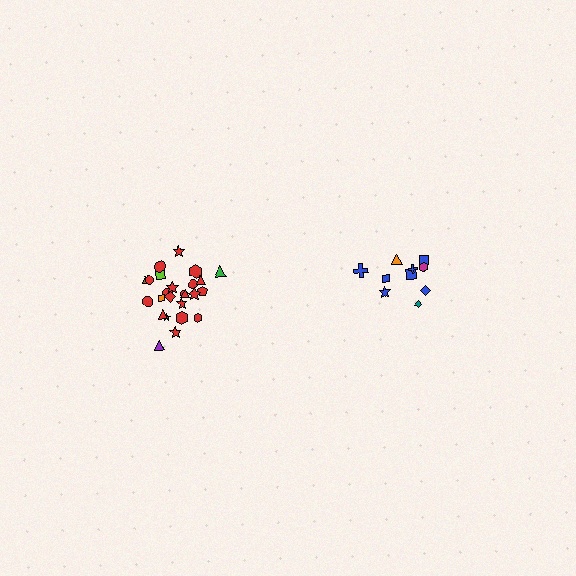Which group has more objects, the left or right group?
The left group.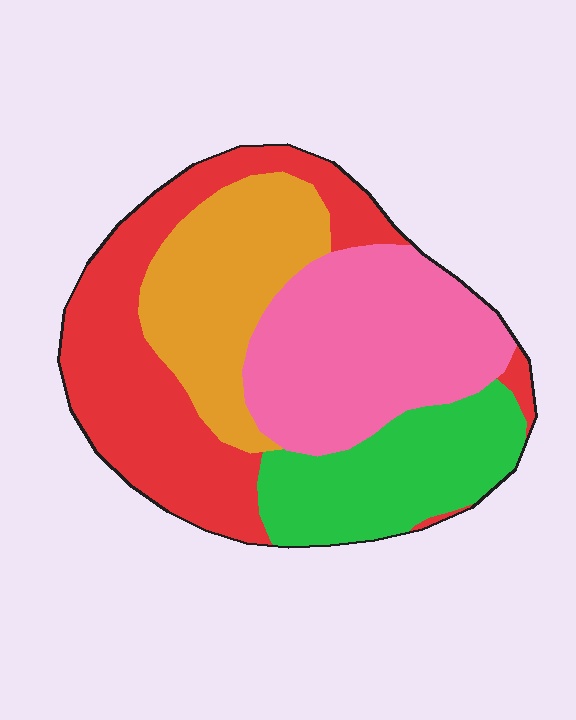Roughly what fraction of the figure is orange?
Orange takes up between a sixth and a third of the figure.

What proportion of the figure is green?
Green takes up between a sixth and a third of the figure.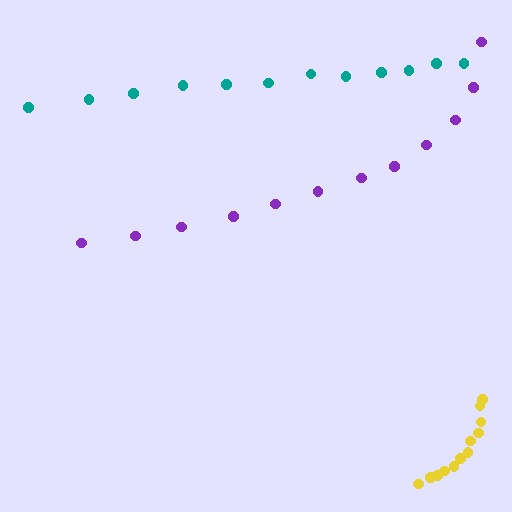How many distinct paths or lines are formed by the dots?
There are 3 distinct paths.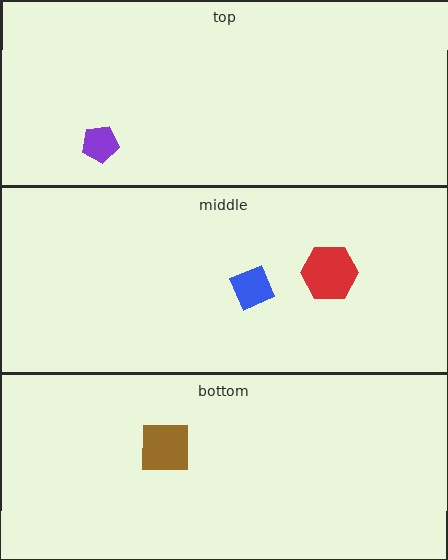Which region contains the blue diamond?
The middle region.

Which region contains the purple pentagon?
The top region.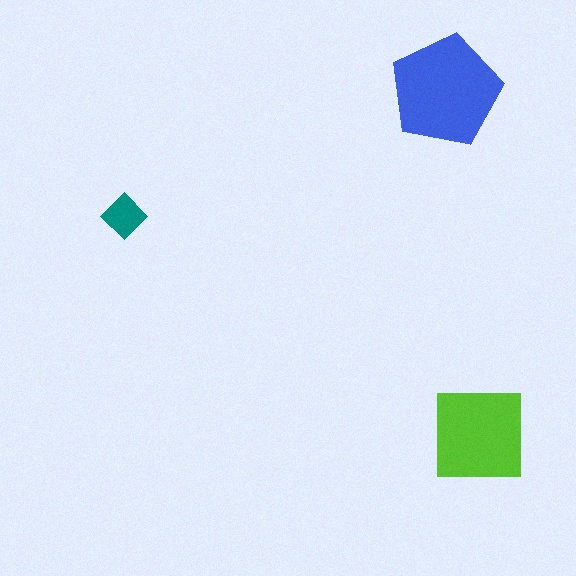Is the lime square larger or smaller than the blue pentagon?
Smaller.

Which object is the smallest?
The teal diamond.